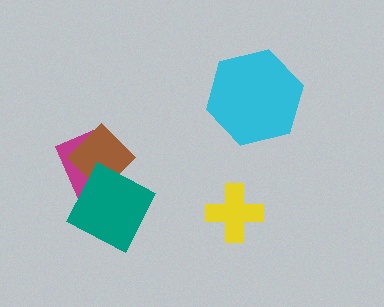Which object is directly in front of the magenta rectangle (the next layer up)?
The brown diamond is directly in front of the magenta rectangle.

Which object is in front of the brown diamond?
The teal diamond is in front of the brown diamond.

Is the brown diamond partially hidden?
Yes, it is partially covered by another shape.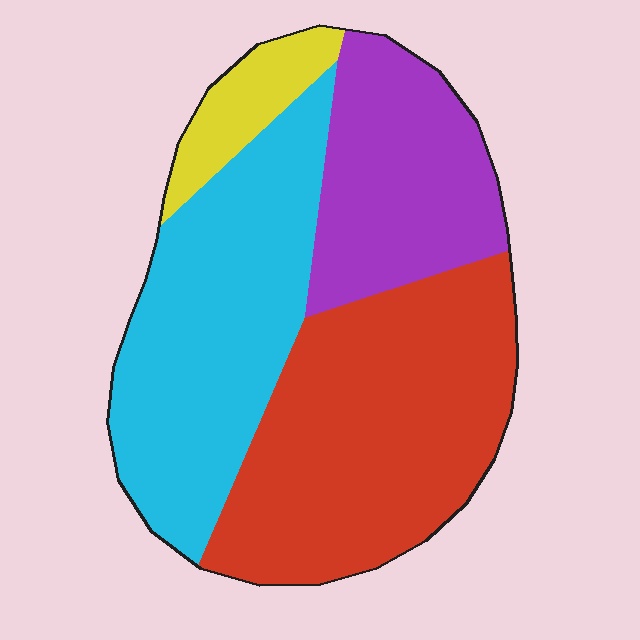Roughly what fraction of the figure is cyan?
Cyan covers roughly 35% of the figure.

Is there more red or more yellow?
Red.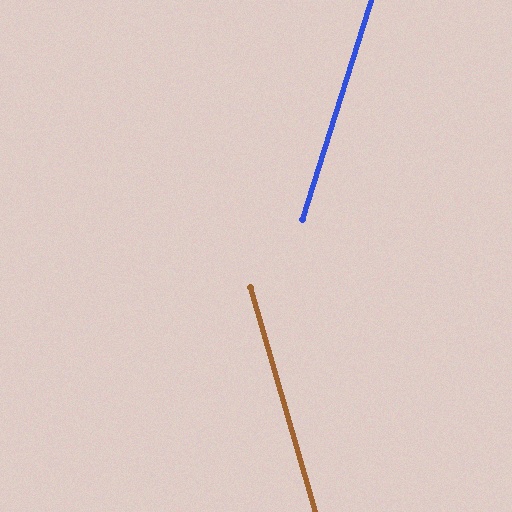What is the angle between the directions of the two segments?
Approximately 33 degrees.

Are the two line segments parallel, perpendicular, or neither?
Neither parallel nor perpendicular — they differ by about 33°.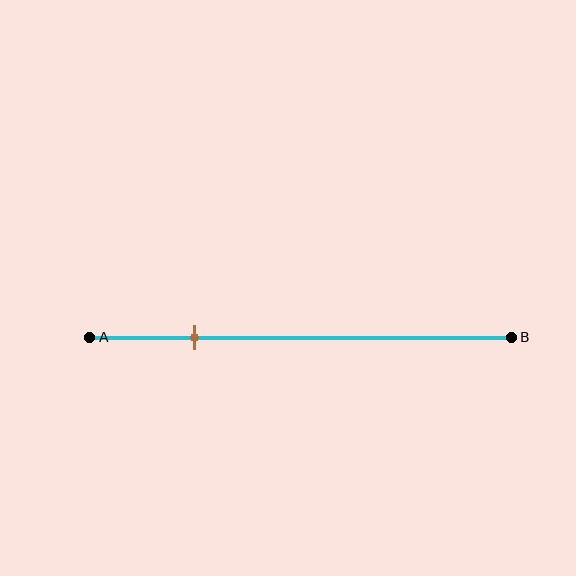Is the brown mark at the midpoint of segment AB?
No, the mark is at about 25% from A, not at the 50% midpoint.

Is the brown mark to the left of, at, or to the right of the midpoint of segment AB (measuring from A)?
The brown mark is to the left of the midpoint of segment AB.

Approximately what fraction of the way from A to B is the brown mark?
The brown mark is approximately 25% of the way from A to B.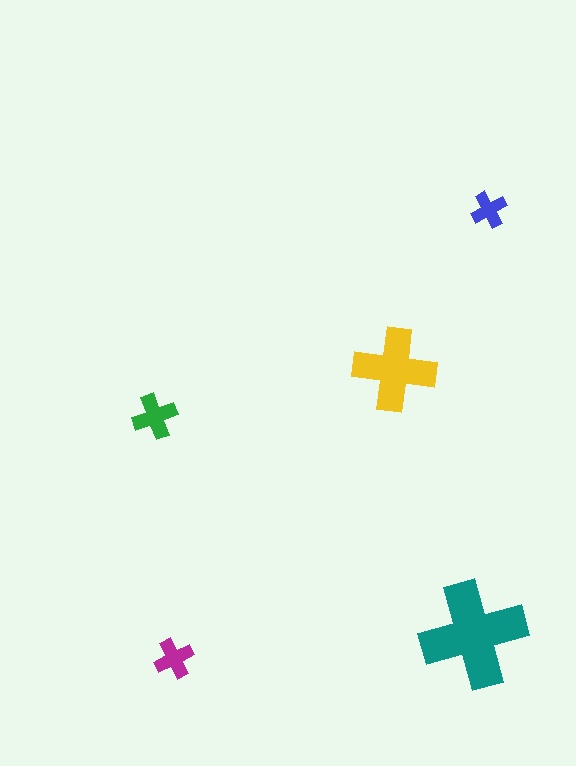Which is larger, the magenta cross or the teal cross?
The teal one.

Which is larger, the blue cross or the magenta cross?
The magenta one.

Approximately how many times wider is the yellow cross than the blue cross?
About 2.5 times wider.